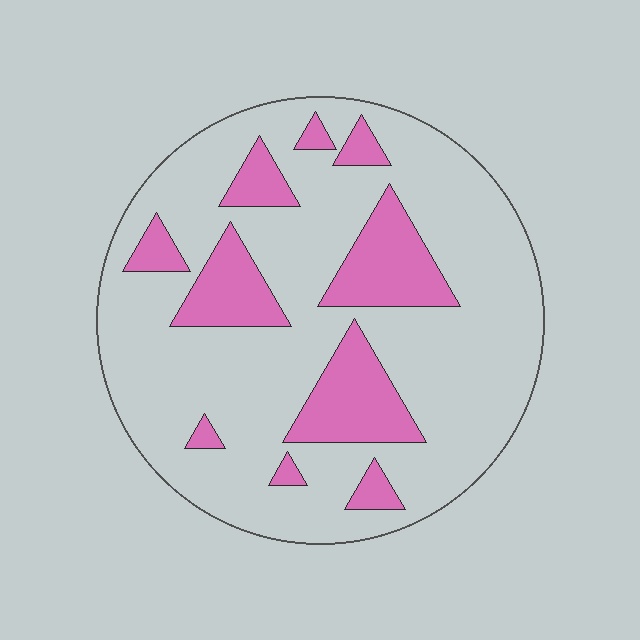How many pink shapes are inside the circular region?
10.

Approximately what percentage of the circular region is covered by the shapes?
Approximately 20%.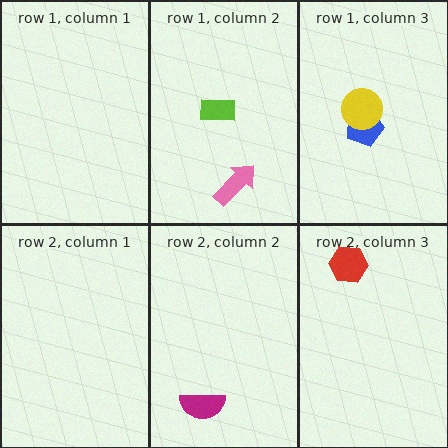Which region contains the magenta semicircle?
The row 2, column 2 region.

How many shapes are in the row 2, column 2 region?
1.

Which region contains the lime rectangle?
The row 1, column 2 region.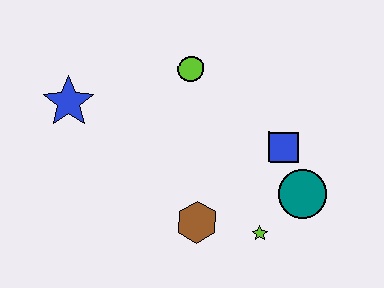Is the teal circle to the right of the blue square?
Yes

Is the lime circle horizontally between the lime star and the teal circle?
No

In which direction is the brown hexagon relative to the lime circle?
The brown hexagon is below the lime circle.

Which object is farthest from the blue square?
The blue star is farthest from the blue square.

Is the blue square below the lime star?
No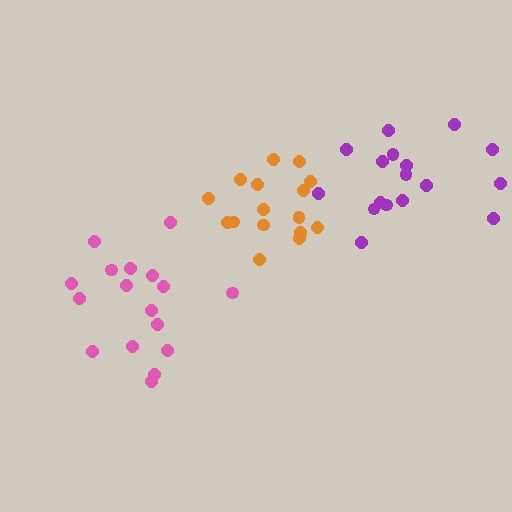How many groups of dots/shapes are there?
There are 3 groups.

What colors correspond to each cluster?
The clusters are colored: pink, orange, purple.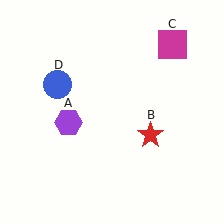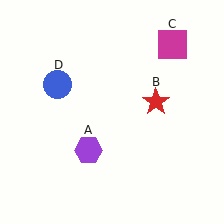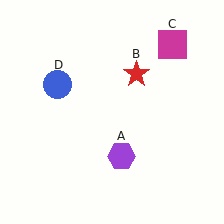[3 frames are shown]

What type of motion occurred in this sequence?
The purple hexagon (object A), red star (object B) rotated counterclockwise around the center of the scene.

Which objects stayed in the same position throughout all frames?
Magenta square (object C) and blue circle (object D) remained stationary.